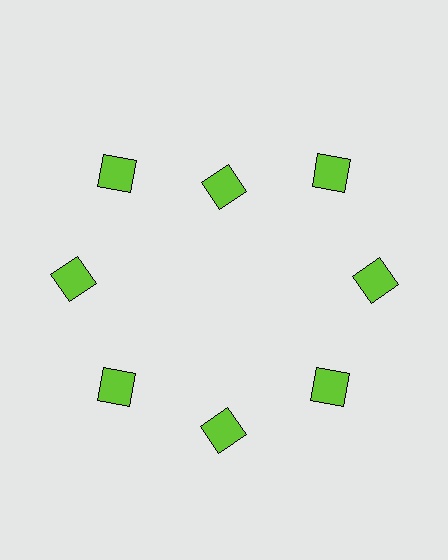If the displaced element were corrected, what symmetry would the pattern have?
It would have 8-fold rotational symmetry — the pattern would map onto itself every 45 degrees.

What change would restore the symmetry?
The symmetry would be restored by moving it outward, back onto the ring so that all 8 squares sit at equal angles and equal distance from the center.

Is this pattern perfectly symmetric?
No. The 8 lime squares are arranged in a ring, but one element near the 12 o'clock position is pulled inward toward the center, breaking the 8-fold rotational symmetry.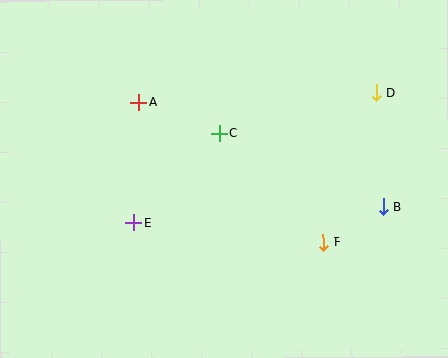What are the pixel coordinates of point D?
Point D is at (376, 92).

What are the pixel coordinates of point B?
Point B is at (383, 207).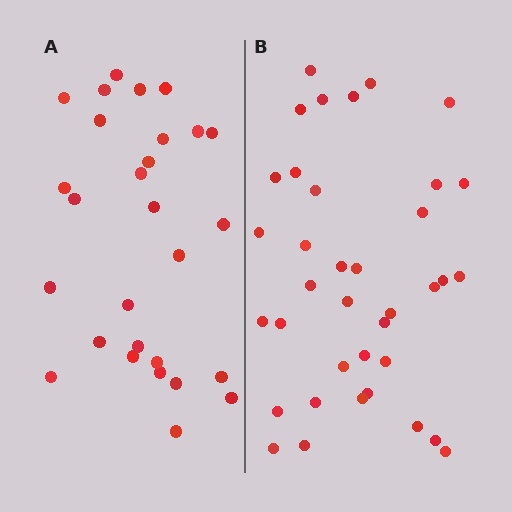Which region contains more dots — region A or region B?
Region B (the right region) has more dots.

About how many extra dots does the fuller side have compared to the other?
Region B has roughly 8 or so more dots than region A.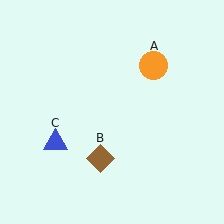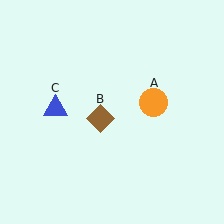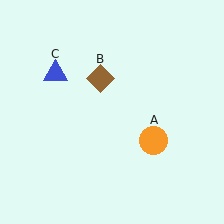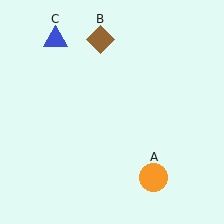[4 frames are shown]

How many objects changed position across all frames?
3 objects changed position: orange circle (object A), brown diamond (object B), blue triangle (object C).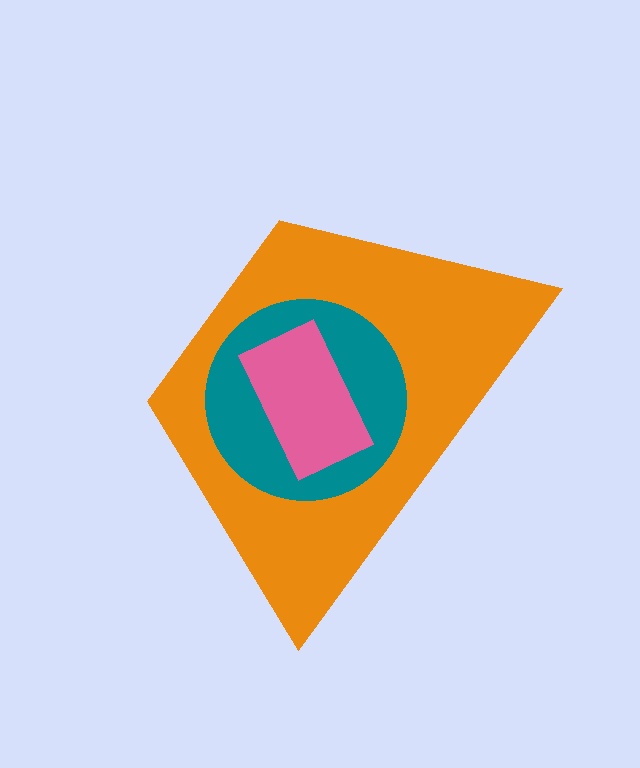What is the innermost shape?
The pink rectangle.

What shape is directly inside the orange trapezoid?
The teal circle.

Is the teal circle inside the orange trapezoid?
Yes.